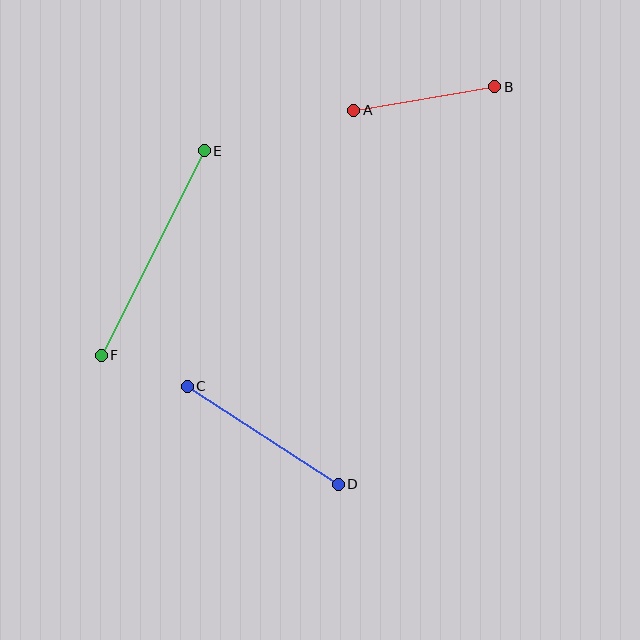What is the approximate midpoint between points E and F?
The midpoint is at approximately (153, 253) pixels.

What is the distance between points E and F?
The distance is approximately 229 pixels.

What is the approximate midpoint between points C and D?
The midpoint is at approximately (263, 435) pixels.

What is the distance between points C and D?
The distance is approximately 180 pixels.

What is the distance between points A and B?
The distance is approximately 143 pixels.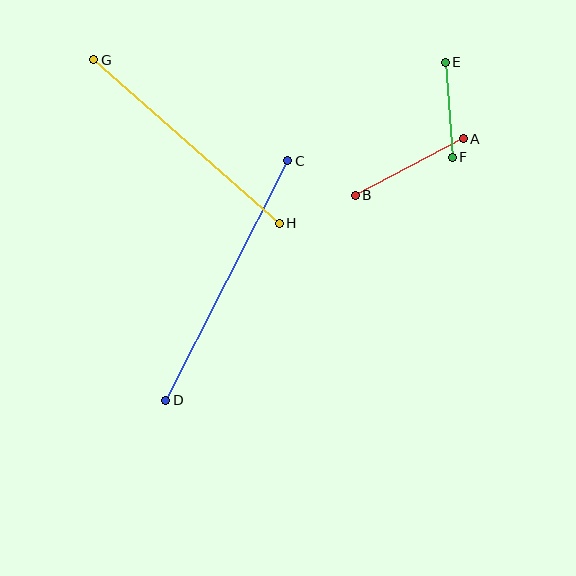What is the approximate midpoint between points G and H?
The midpoint is at approximately (187, 142) pixels.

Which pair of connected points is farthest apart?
Points C and D are farthest apart.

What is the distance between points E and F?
The distance is approximately 95 pixels.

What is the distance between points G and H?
The distance is approximately 247 pixels.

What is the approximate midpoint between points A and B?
The midpoint is at approximately (409, 167) pixels.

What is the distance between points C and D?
The distance is approximately 269 pixels.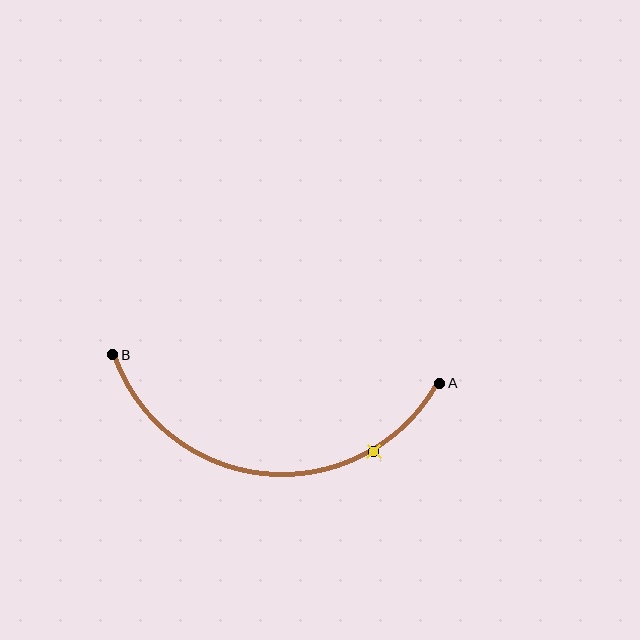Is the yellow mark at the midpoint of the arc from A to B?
No. The yellow mark lies on the arc but is closer to endpoint A. The arc midpoint would be at the point on the curve equidistant along the arc from both A and B.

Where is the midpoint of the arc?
The arc midpoint is the point on the curve farthest from the straight line joining A and B. It sits below that line.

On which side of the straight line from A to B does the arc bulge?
The arc bulges below the straight line connecting A and B.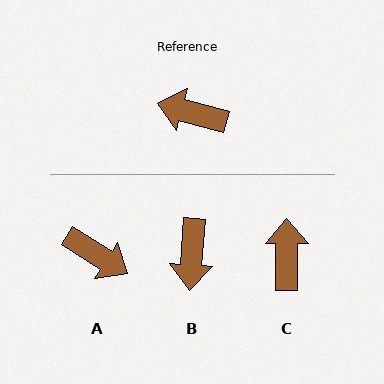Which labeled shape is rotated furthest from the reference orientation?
A, about 163 degrees away.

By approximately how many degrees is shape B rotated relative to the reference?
Approximately 101 degrees counter-clockwise.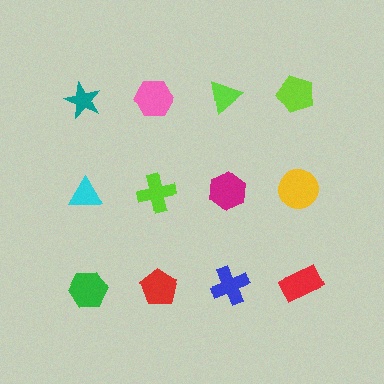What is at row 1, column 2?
A pink hexagon.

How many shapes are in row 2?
4 shapes.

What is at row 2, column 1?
A cyan triangle.